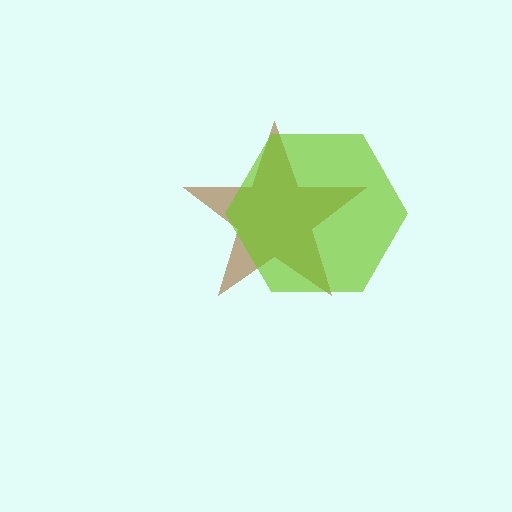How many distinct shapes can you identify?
There are 2 distinct shapes: a brown star, a lime hexagon.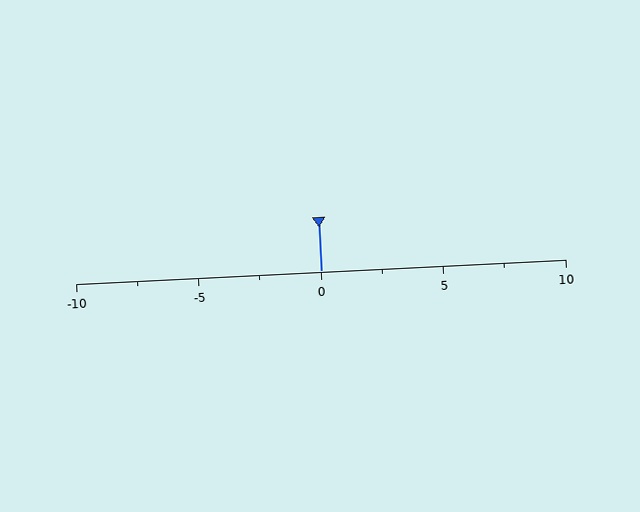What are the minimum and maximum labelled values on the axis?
The axis runs from -10 to 10.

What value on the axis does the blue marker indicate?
The marker indicates approximately 0.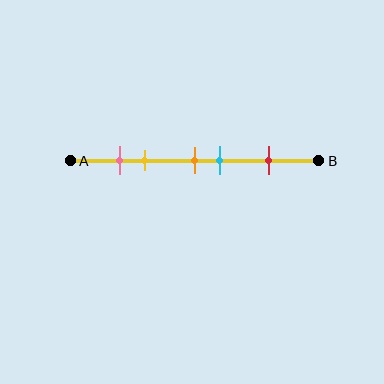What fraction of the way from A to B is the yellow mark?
The yellow mark is approximately 30% (0.3) of the way from A to B.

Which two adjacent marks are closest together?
The pink and yellow marks are the closest adjacent pair.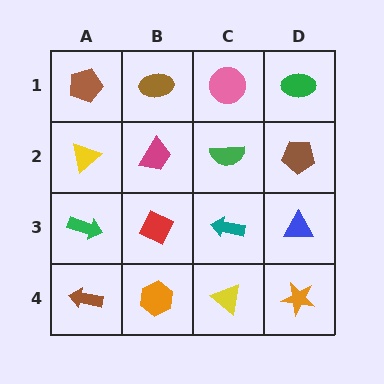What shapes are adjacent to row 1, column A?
A yellow triangle (row 2, column A), a brown ellipse (row 1, column B).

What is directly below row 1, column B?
A magenta trapezoid.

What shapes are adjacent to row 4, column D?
A blue triangle (row 3, column D), a yellow triangle (row 4, column C).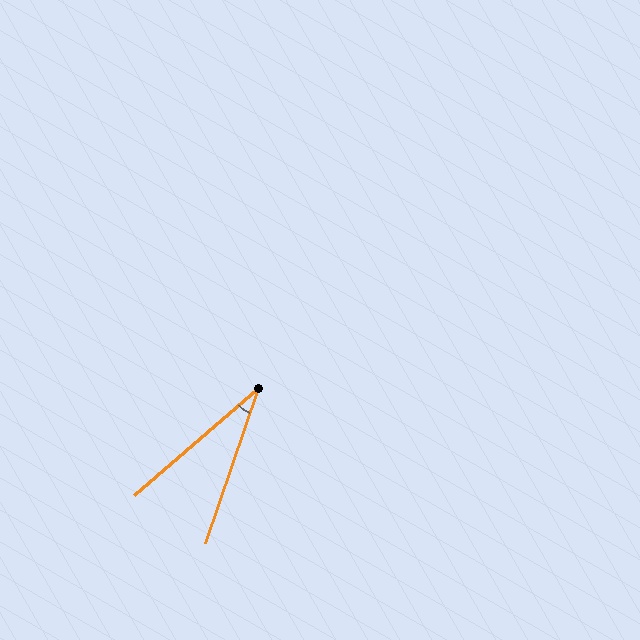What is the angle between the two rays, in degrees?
Approximately 30 degrees.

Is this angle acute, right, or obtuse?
It is acute.